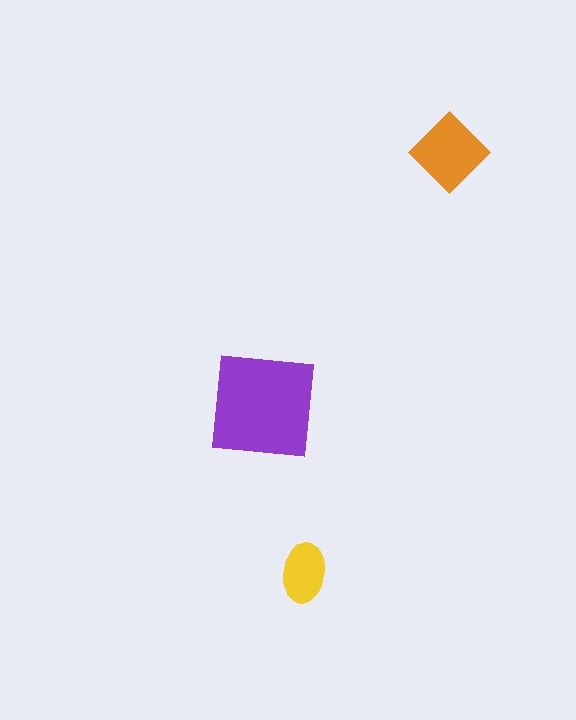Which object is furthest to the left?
The purple square is leftmost.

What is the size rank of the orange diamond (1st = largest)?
2nd.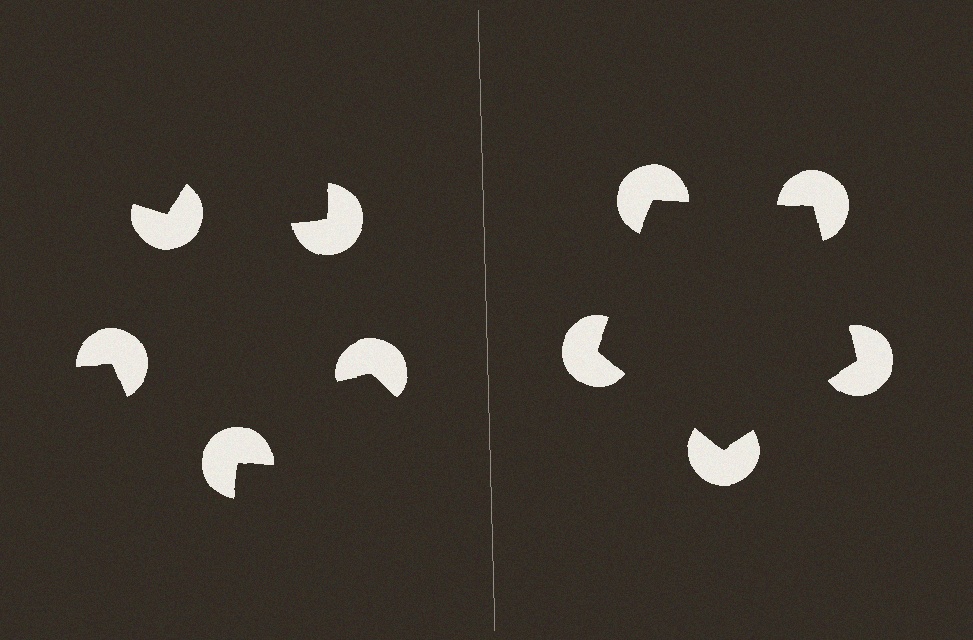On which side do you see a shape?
An illusory pentagon appears on the right side. On the left side the wedge cuts are rotated, so no coherent shape forms.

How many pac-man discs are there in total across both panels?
10 — 5 on each side.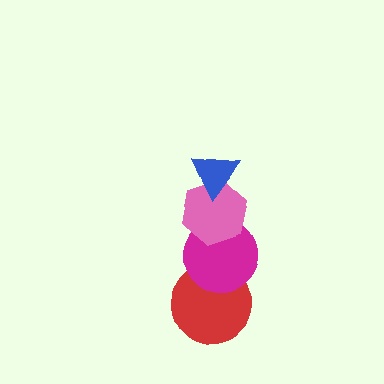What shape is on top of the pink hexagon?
The blue triangle is on top of the pink hexagon.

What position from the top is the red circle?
The red circle is 4th from the top.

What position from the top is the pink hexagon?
The pink hexagon is 2nd from the top.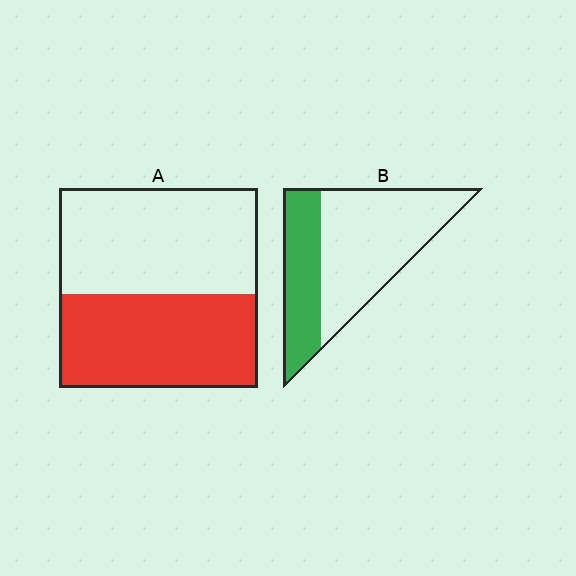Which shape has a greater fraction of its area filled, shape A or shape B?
Shape A.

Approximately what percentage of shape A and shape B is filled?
A is approximately 45% and B is approximately 35%.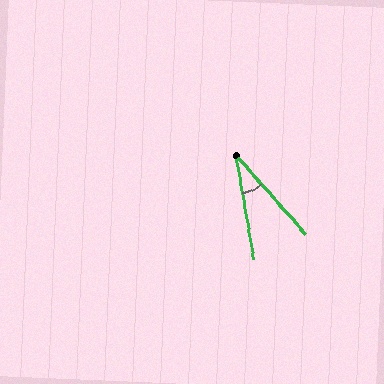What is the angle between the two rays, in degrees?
Approximately 32 degrees.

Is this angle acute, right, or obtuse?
It is acute.